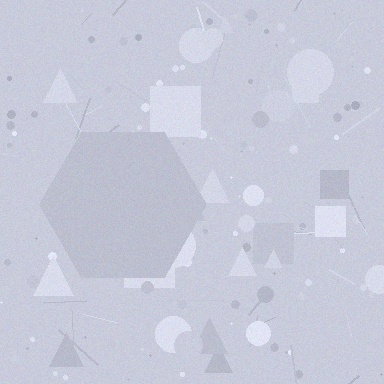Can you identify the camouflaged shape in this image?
The camouflaged shape is a hexagon.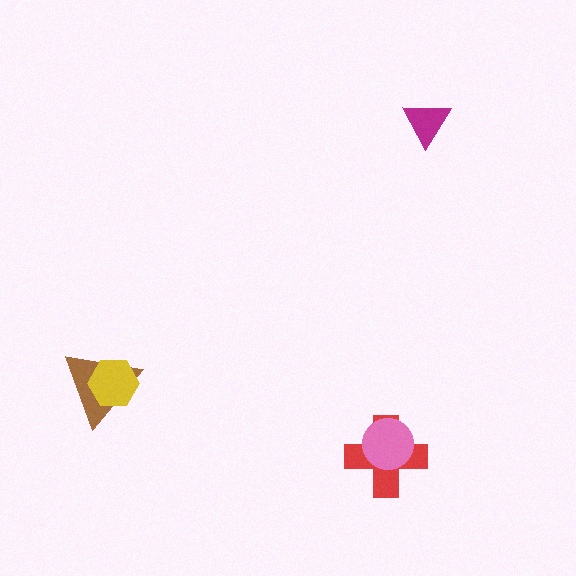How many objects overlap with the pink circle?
1 object overlaps with the pink circle.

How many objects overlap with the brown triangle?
1 object overlaps with the brown triangle.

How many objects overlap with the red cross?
1 object overlaps with the red cross.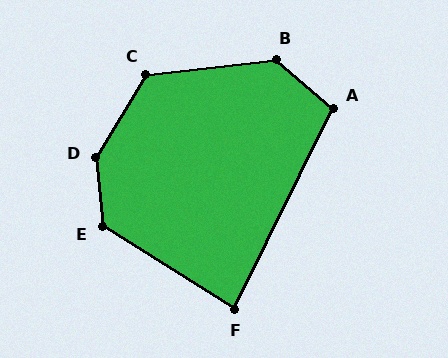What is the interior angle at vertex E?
Approximately 128 degrees (obtuse).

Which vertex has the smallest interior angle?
F, at approximately 84 degrees.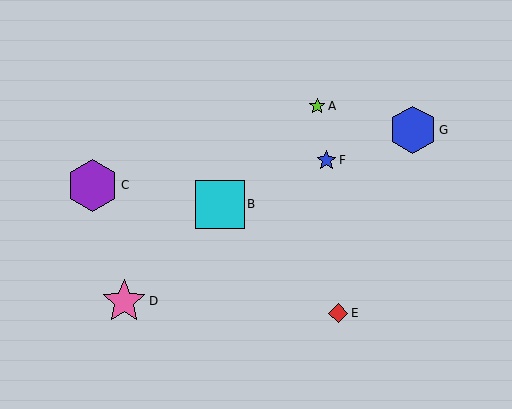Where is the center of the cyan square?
The center of the cyan square is at (220, 204).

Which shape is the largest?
The purple hexagon (labeled C) is the largest.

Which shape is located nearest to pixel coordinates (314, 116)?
The lime star (labeled A) at (317, 106) is nearest to that location.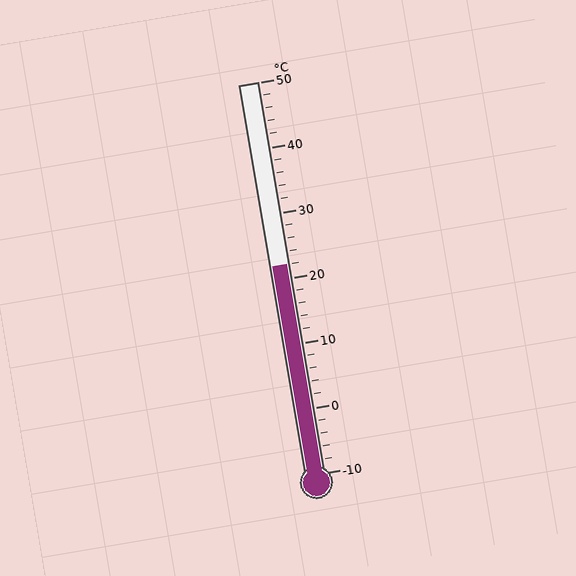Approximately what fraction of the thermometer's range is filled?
The thermometer is filled to approximately 55% of its range.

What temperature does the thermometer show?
The thermometer shows approximately 22°C.